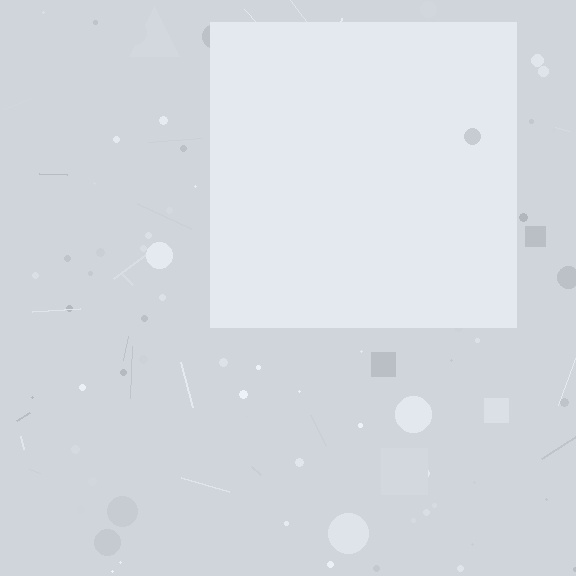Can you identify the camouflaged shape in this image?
The camouflaged shape is a square.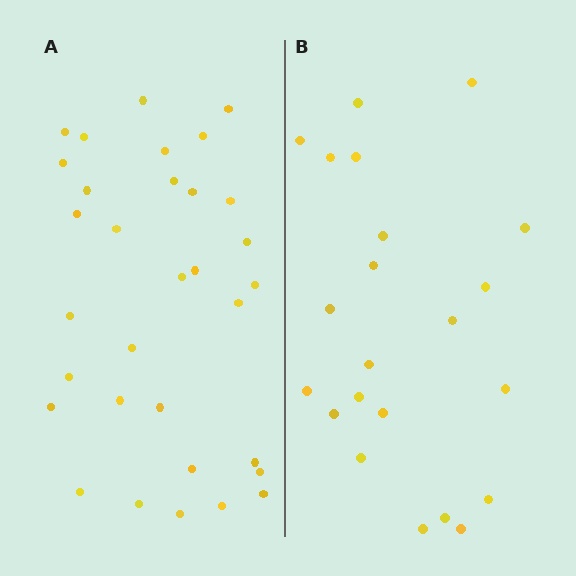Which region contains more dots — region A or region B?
Region A (the left region) has more dots.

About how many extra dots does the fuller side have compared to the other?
Region A has roughly 10 or so more dots than region B.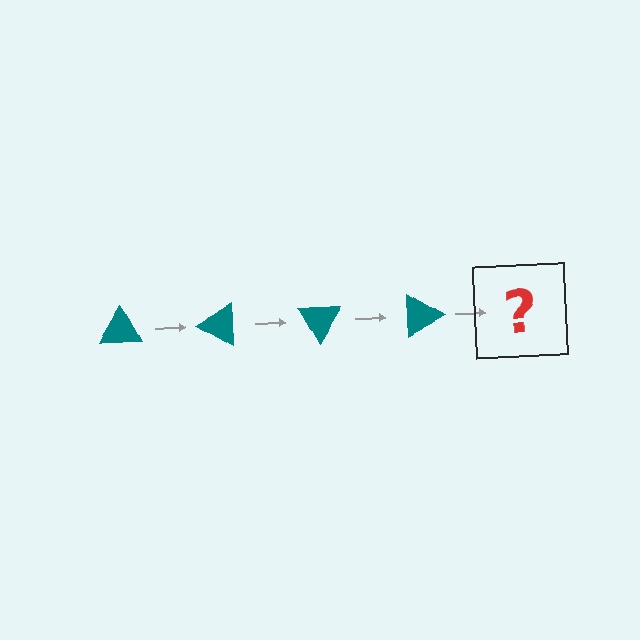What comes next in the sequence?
The next element should be a teal triangle rotated 120 degrees.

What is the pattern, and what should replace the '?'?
The pattern is that the triangle rotates 30 degrees each step. The '?' should be a teal triangle rotated 120 degrees.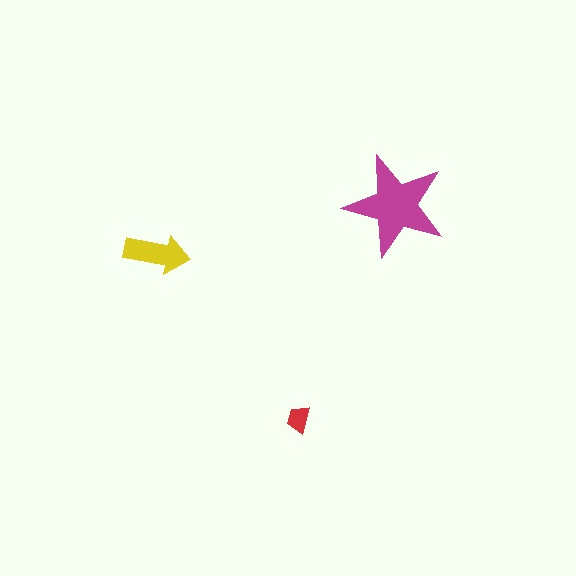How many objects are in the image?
There are 3 objects in the image.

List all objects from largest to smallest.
The magenta star, the yellow arrow, the red trapezoid.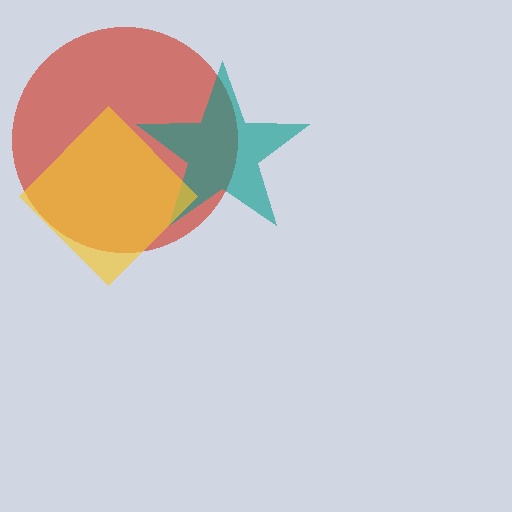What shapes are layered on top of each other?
The layered shapes are: a red circle, a teal star, a yellow diamond.